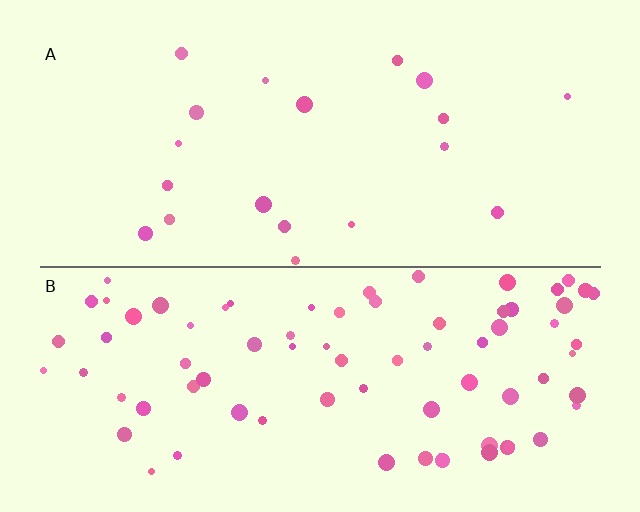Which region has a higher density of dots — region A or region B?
B (the bottom).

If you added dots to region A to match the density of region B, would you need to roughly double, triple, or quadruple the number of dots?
Approximately quadruple.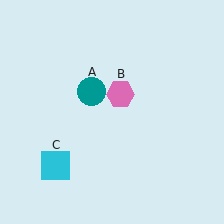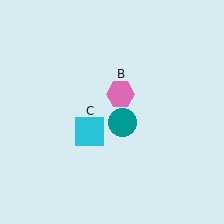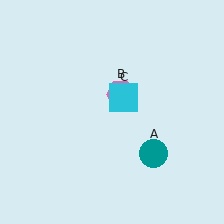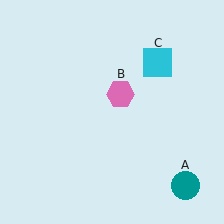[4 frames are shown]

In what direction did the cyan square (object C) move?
The cyan square (object C) moved up and to the right.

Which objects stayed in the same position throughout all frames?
Pink hexagon (object B) remained stationary.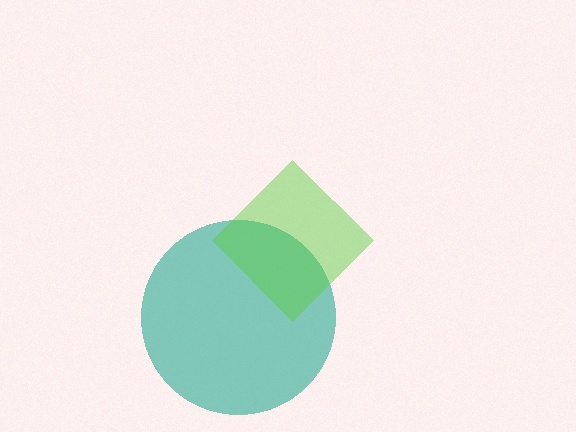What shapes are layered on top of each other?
The layered shapes are: a teal circle, a lime diamond.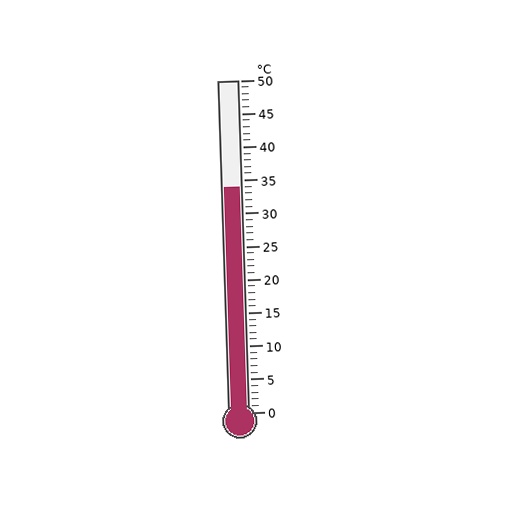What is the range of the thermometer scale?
The thermometer scale ranges from 0°C to 50°C.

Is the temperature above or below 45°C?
The temperature is below 45°C.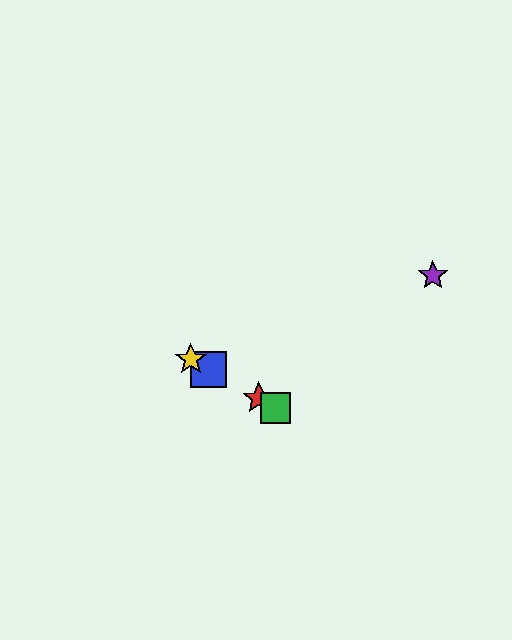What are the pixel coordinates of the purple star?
The purple star is at (433, 275).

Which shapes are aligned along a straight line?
The red star, the blue square, the green square, the yellow star are aligned along a straight line.